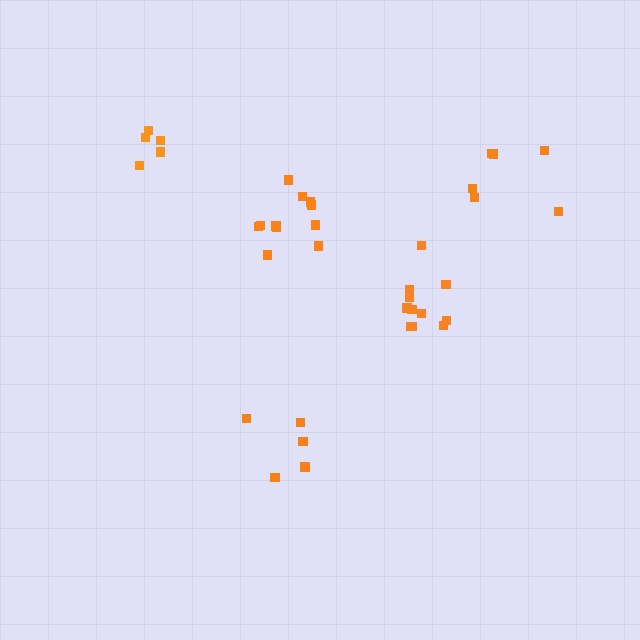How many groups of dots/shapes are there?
There are 5 groups.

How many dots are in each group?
Group 1: 5 dots, Group 2: 5 dots, Group 3: 6 dots, Group 4: 11 dots, Group 5: 11 dots (38 total).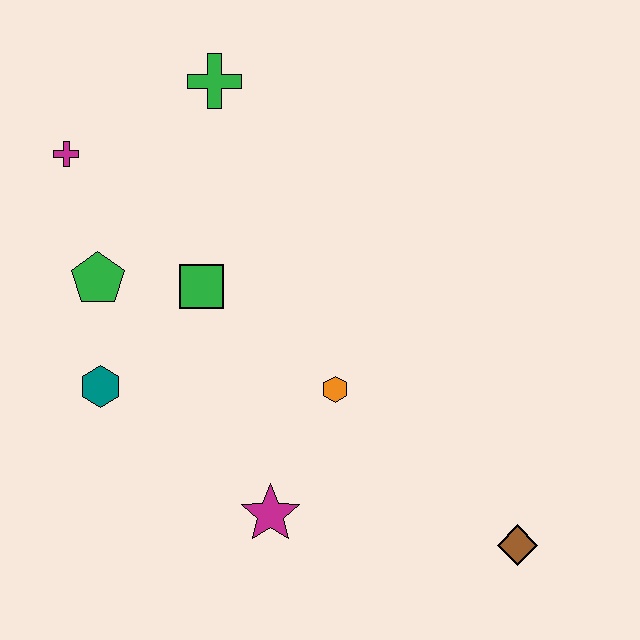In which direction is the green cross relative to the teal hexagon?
The green cross is above the teal hexagon.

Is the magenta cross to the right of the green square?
No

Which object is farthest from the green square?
The brown diamond is farthest from the green square.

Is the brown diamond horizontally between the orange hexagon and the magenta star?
No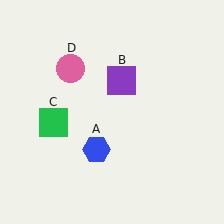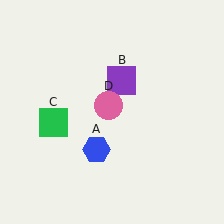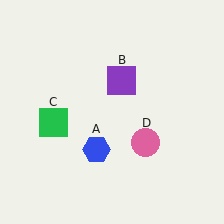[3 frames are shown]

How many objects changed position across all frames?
1 object changed position: pink circle (object D).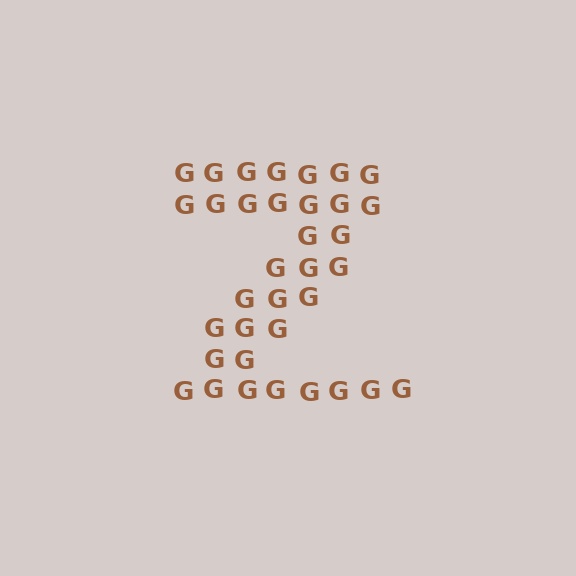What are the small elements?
The small elements are letter G's.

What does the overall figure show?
The overall figure shows the letter Z.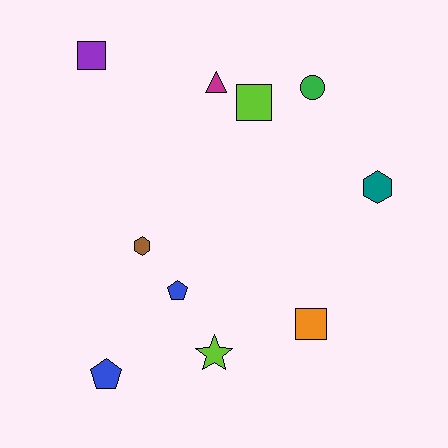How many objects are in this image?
There are 10 objects.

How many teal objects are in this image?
There is 1 teal object.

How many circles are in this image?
There is 1 circle.